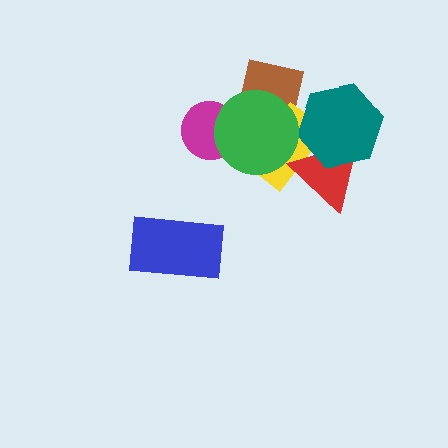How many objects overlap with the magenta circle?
1 object overlaps with the magenta circle.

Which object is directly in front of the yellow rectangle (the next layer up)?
The red triangle is directly in front of the yellow rectangle.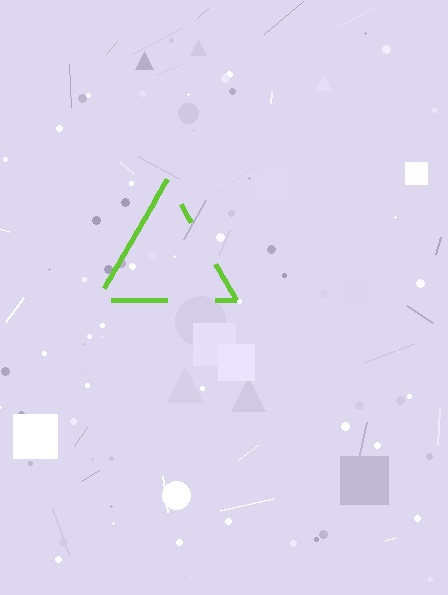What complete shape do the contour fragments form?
The contour fragments form a triangle.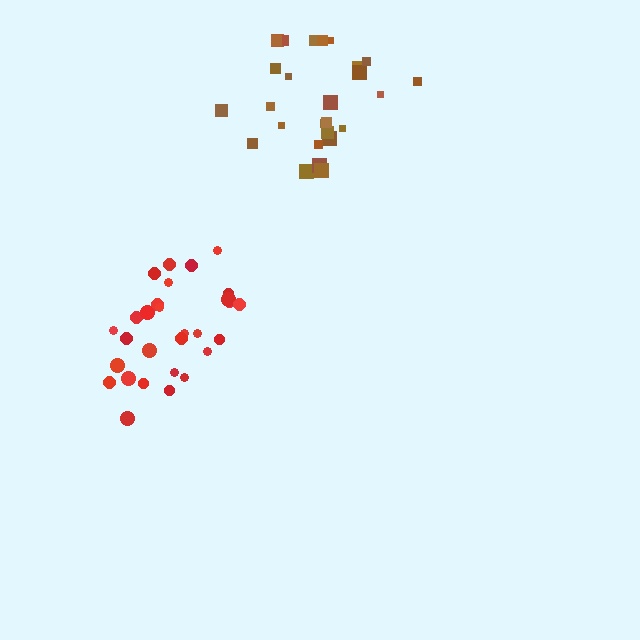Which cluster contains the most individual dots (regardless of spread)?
Red (29).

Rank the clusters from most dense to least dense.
red, brown.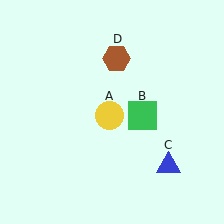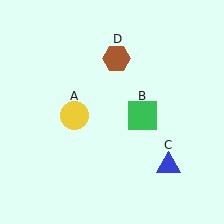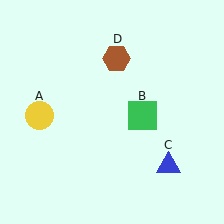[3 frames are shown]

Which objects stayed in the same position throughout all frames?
Green square (object B) and blue triangle (object C) and brown hexagon (object D) remained stationary.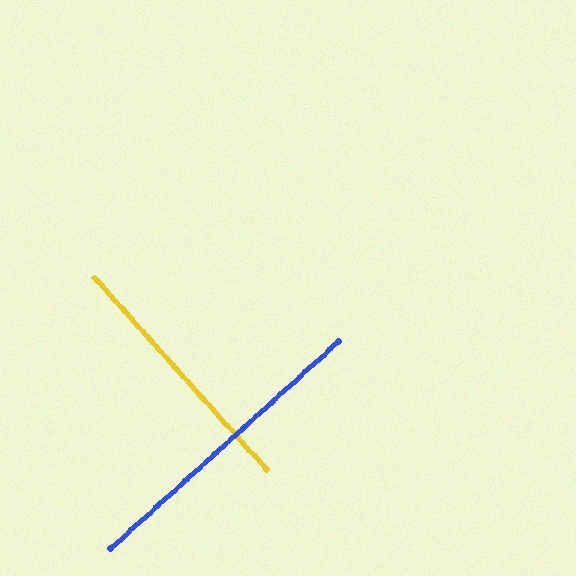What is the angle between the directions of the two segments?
Approximately 90 degrees.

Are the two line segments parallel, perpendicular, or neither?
Perpendicular — they meet at approximately 90°.